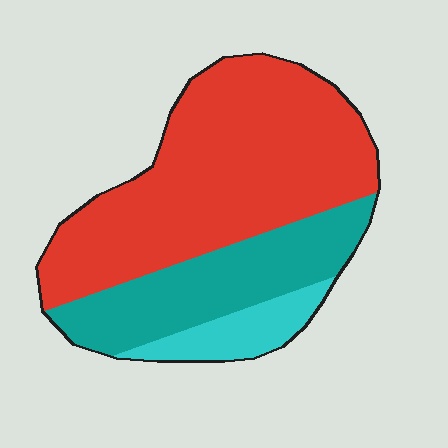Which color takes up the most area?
Red, at roughly 60%.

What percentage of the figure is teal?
Teal covers roughly 30% of the figure.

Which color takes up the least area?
Cyan, at roughly 10%.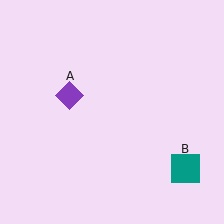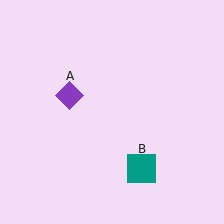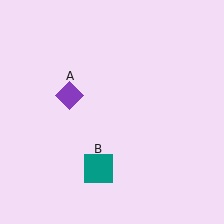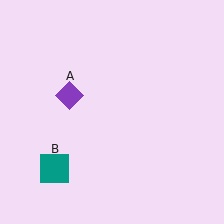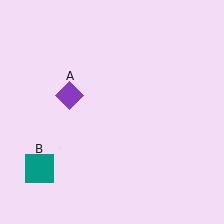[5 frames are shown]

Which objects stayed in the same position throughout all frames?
Purple diamond (object A) remained stationary.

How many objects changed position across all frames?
1 object changed position: teal square (object B).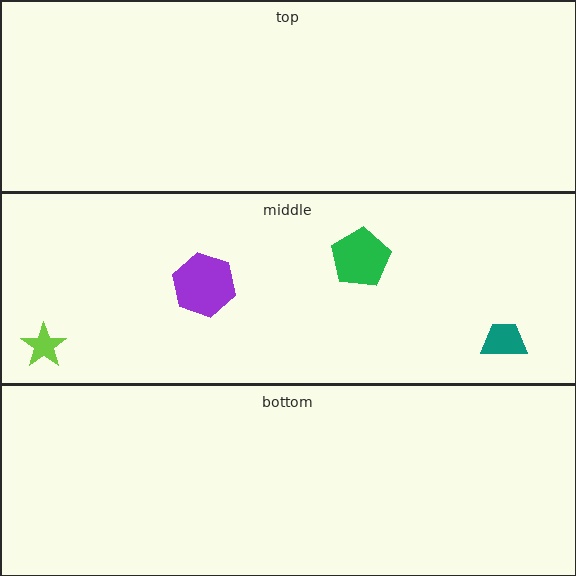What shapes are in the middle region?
The teal trapezoid, the lime star, the green pentagon, the purple hexagon.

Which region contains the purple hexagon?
The middle region.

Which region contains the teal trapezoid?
The middle region.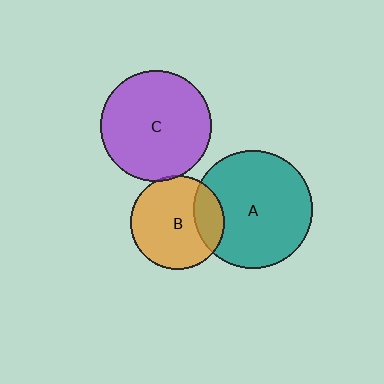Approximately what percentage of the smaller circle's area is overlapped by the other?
Approximately 5%.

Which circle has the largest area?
Circle A (teal).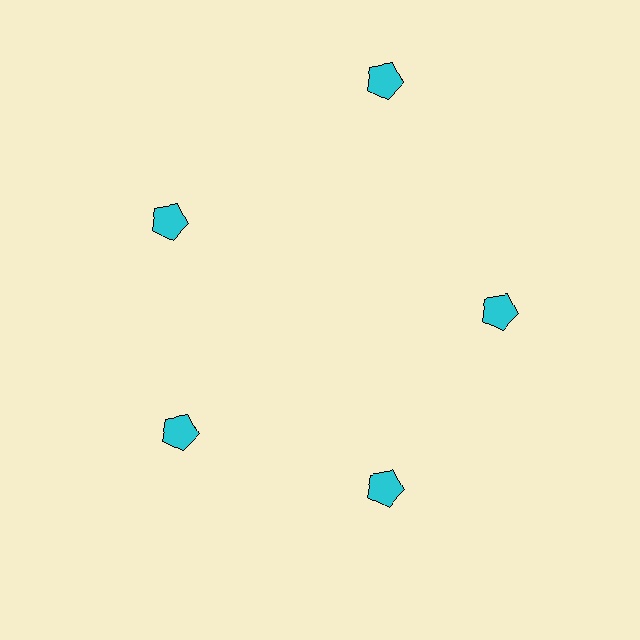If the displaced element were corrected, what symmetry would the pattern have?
It would have 5-fold rotational symmetry — the pattern would map onto itself every 72 degrees.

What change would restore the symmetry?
The symmetry would be restored by moving it inward, back onto the ring so that all 5 pentagons sit at equal angles and equal distance from the center.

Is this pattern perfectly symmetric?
No. The 5 cyan pentagons are arranged in a ring, but one element near the 1 o'clock position is pushed outward from the center, breaking the 5-fold rotational symmetry.